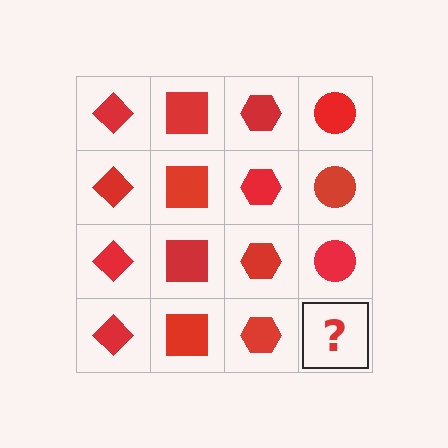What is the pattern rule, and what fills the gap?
The rule is that each column has a consistent shape. The gap should be filled with a red circle.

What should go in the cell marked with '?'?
The missing cell should contain a red circle.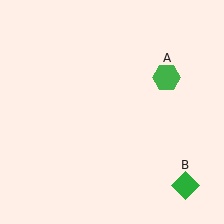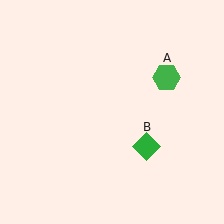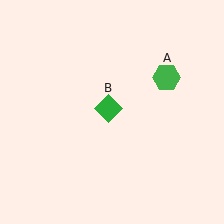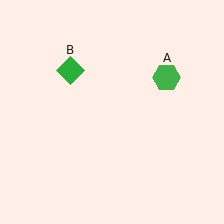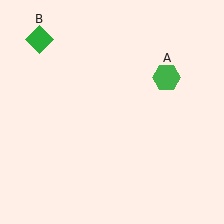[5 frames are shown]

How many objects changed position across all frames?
1 object changed position: green diamond (object B).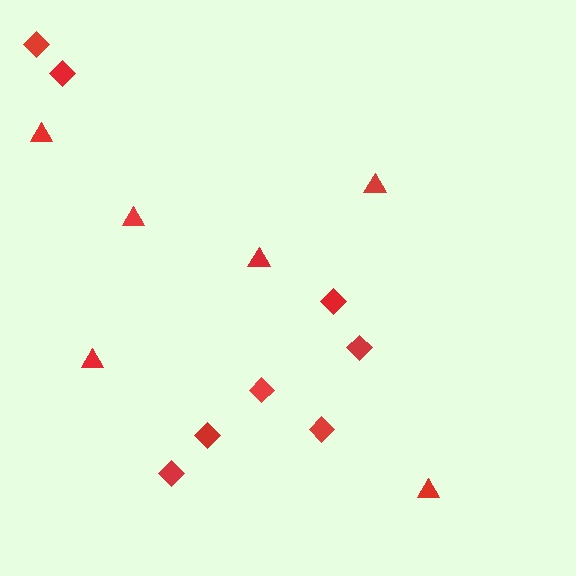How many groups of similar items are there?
There are 2 groups: one group of diamonds (8) and one group of triangles (6).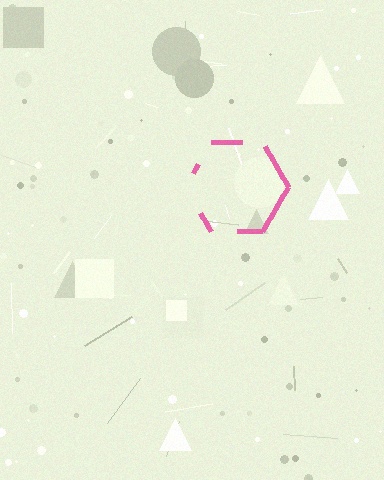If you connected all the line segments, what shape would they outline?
They would outline a hexagon.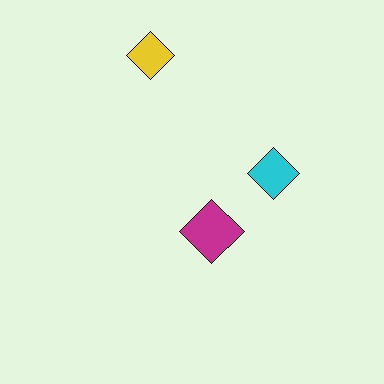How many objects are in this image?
There are 3 objects.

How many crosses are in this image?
There are no crosses.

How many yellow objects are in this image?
There is 1 yellow object.